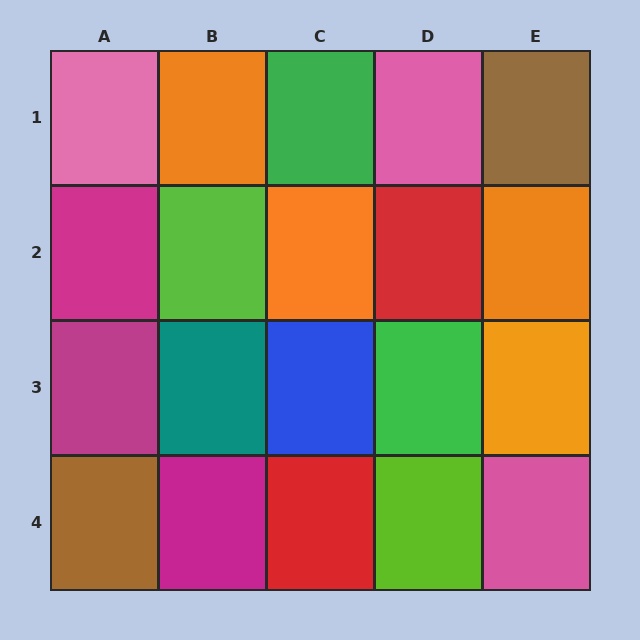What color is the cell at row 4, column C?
Red.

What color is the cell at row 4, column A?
Brown.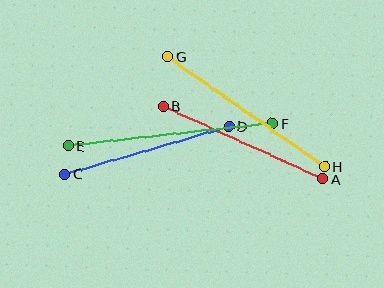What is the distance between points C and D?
The distance is approximately 171 pixels.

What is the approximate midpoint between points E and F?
The midpoint is at approximately (170, 134) pixels.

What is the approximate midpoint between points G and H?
The midpoint is at approximately (246, 112) pixels.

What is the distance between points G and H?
The distance is approximately 192 pixels.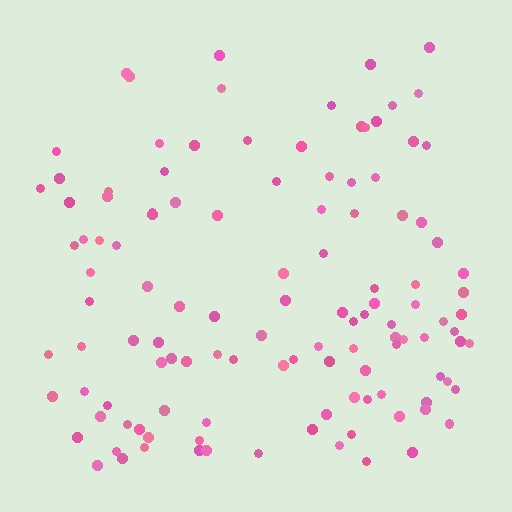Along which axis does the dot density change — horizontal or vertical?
Vertical.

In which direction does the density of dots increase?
From top to bottom, with the bottom side densest.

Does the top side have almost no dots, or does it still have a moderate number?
Still a moderate number, just noticeably fewer than the bottom.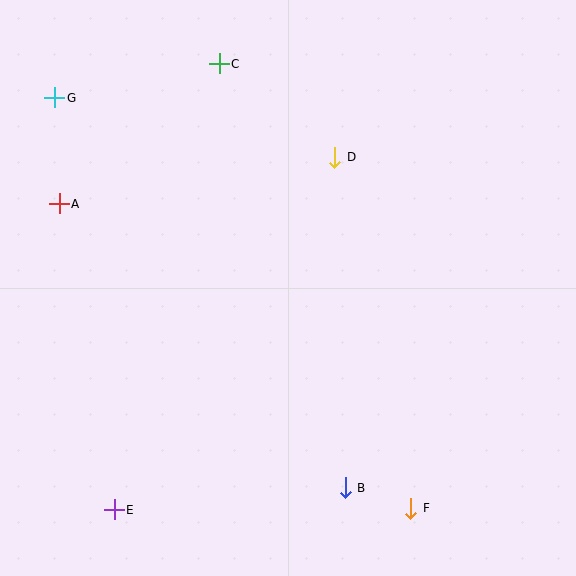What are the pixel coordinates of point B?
Point B is at (345, 488).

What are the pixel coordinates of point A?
Point A is at (59, 204).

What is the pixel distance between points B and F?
The distance between B and F is 69 pixels.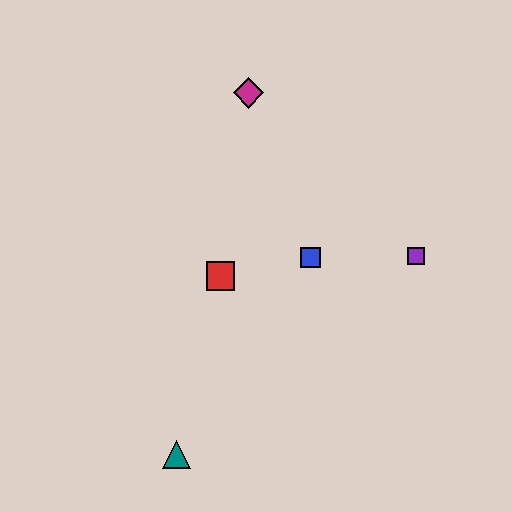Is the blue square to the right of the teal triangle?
Yes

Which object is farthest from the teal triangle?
The magenta diamond is farthest from the teal triangle.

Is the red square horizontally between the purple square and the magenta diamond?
No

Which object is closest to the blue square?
The red square is closest to the blue square.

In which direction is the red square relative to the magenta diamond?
The red square is below the magenta diamond.